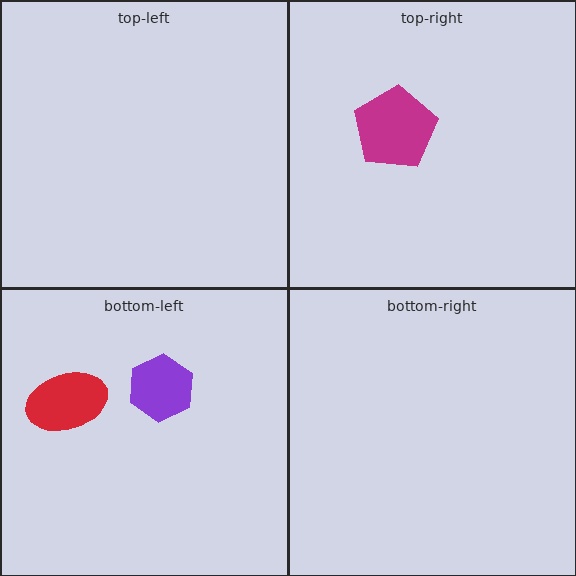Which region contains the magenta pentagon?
The top-right region.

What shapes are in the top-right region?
The magenta pentagon.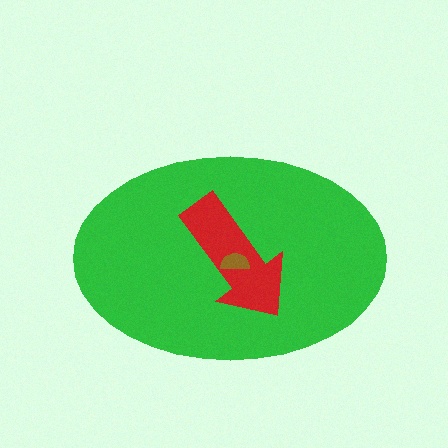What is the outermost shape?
The green ellipse.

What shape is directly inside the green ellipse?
The red arrow.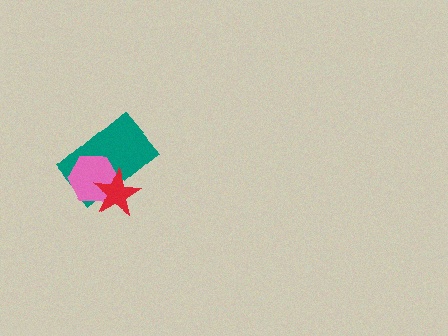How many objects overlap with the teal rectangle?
2 objects overlap with the teal rectangle.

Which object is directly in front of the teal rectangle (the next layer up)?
The pink hexagon is directly in front of the teal rectangle.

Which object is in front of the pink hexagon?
The red star is in front of the pink hexagon.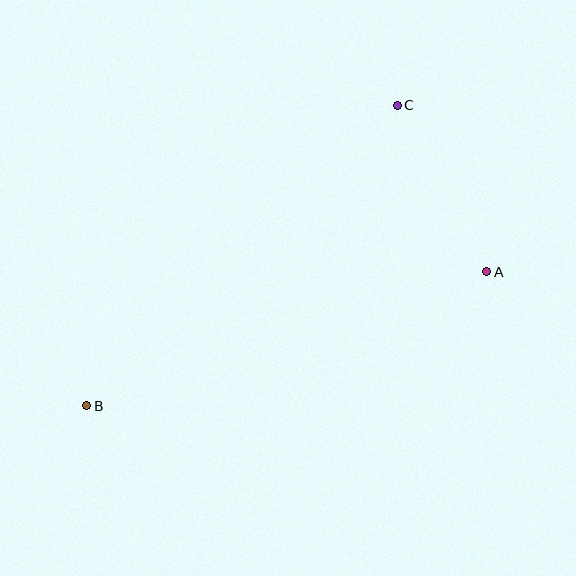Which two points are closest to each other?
Points A and C are closest to each other.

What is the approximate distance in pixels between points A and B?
The distance between A and B is approximately 422 pixels.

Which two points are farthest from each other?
Points B and C are farthest from each other.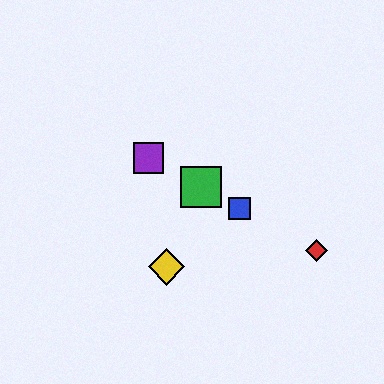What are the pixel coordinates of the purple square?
The purple square is at (148, 158).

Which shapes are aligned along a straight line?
The red diamond, the blue square, the green square, the purple square are aligned along a straight line.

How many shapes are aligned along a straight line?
4 shapes (the red diamond, the blue square, the green square, the purple square) are aligned along a straight line.